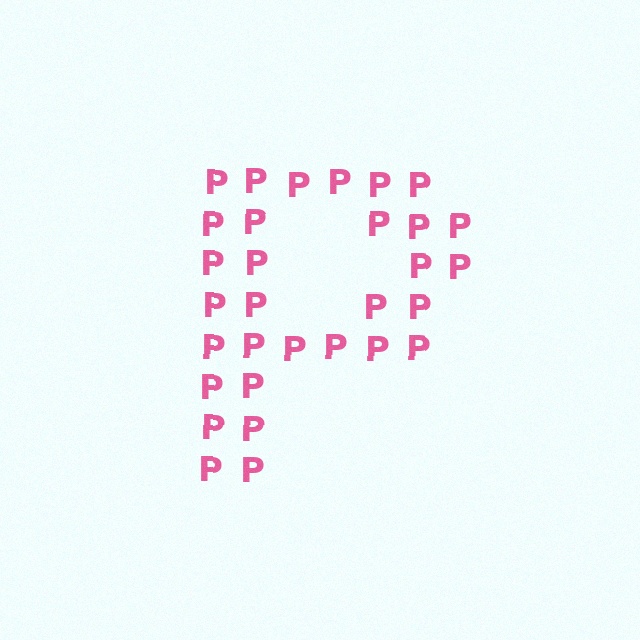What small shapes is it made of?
It is made of small letter P's.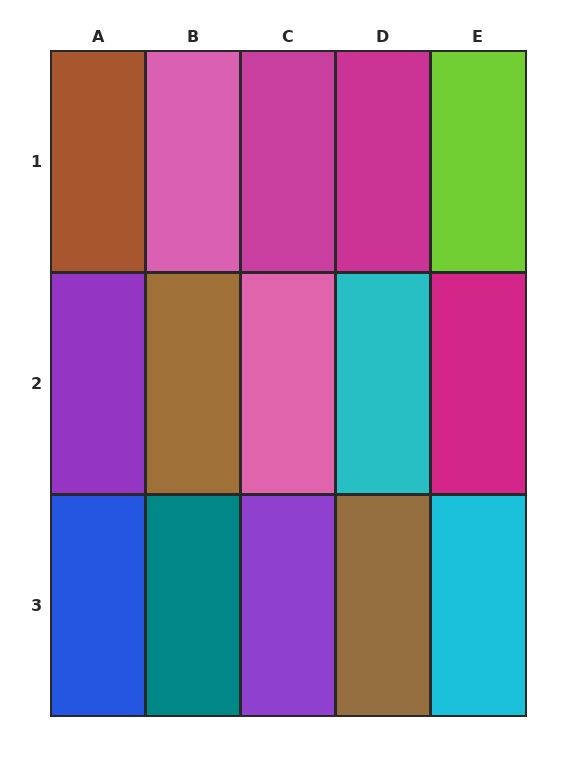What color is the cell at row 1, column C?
Magenta.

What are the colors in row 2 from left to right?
Purple, brown, pink, cyan, magenta.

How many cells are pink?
2 cells are pink.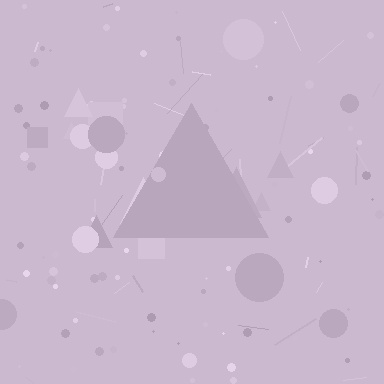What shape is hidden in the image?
A triangle is hidden in the image.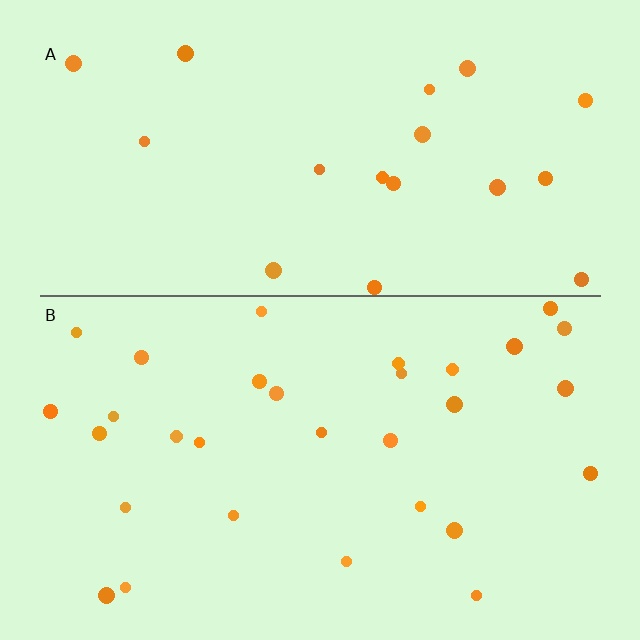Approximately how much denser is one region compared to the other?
Approximately 1.6× — region B over region A.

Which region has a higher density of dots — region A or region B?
B (the bottom).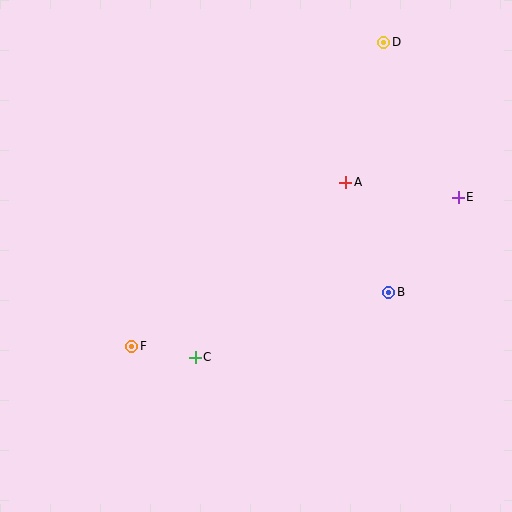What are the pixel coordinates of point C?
Point C is at (195, 357).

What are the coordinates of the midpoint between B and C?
The midpoint between B and C is at (292, 325).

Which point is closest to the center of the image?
Point A at (346, 182) is closest to the center.